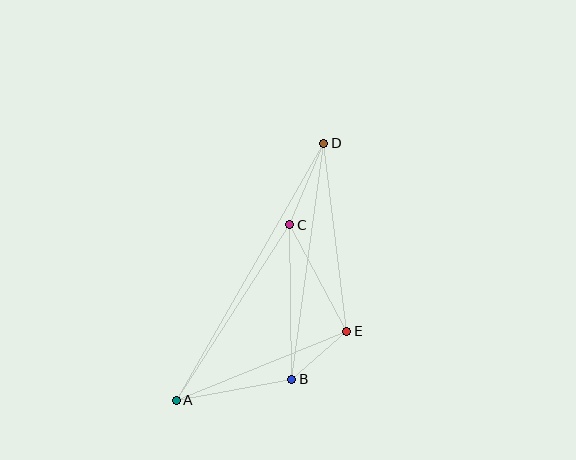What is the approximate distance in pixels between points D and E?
The distance between D and E is approximately 190 pixels.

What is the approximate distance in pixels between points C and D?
The distance between C and D is approximately 89 pixels.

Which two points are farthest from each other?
Points A and D are farthest from each other.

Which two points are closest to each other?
Points B and E are closest to each other.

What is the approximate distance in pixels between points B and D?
The distance between B and D is approximately 238 pixels.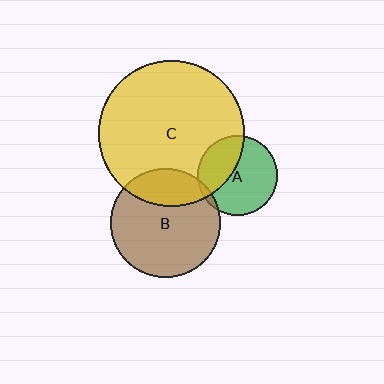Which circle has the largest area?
Circle C (yellow).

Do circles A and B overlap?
Yes.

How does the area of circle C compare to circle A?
Approximately 3.3 times.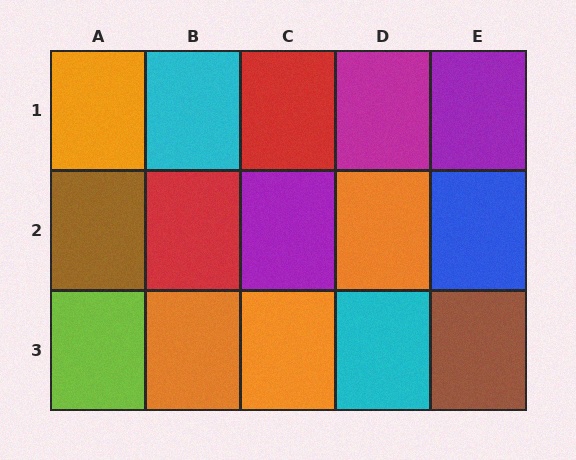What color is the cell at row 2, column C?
Purple.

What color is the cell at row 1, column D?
Magenta.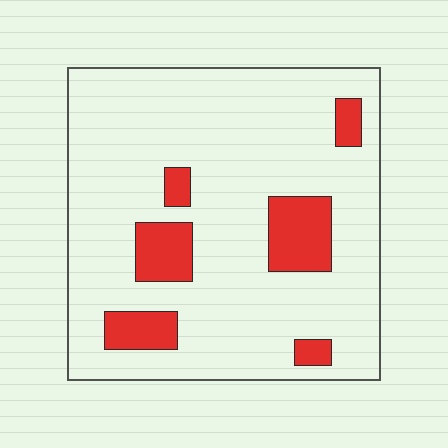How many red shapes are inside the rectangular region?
6.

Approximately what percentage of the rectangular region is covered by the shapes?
Approximately 15%.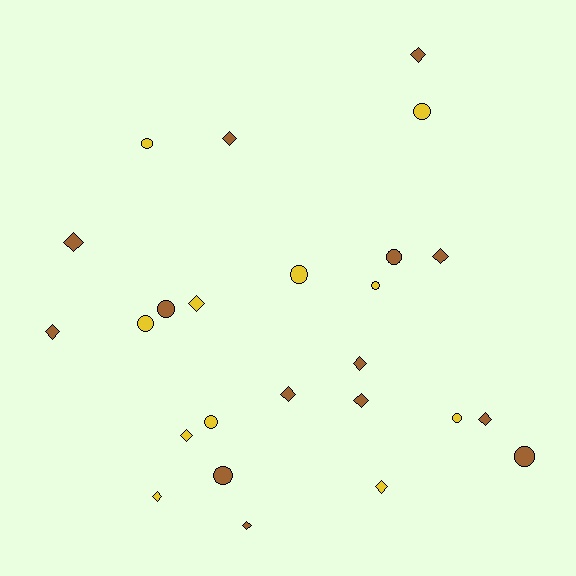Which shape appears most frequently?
Diamond, with 14 objects.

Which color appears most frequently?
Brown, with 14 objects.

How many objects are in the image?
There are 25 objects.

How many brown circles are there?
There are 4 brown circles.